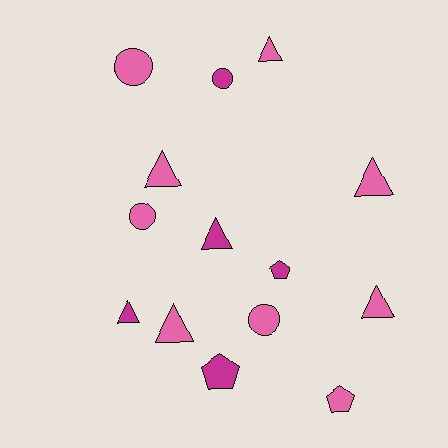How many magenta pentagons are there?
There are 2 magenta pentagons.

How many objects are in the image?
There are 14 objects.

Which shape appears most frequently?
Triangle, with 7 objects.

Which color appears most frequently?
Pink, with 9 objects.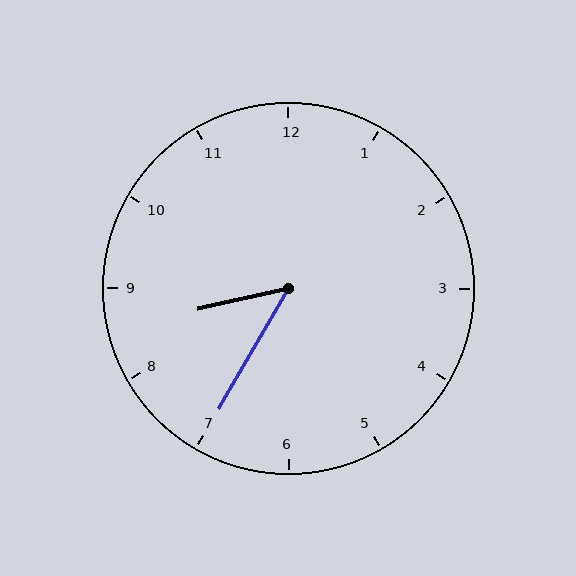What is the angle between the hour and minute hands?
Approximately 48 degrees.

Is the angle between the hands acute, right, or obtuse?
It is acute.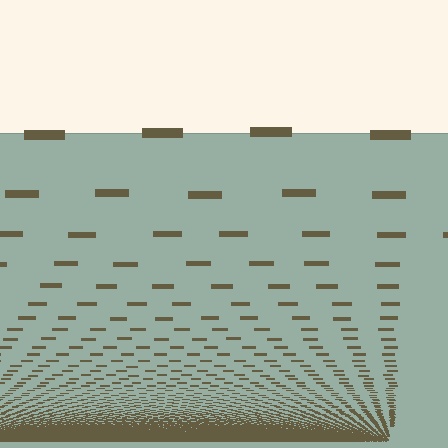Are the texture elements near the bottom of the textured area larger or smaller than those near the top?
Smaller. The gradient is inverted — elements near the bottom are smaller and denser.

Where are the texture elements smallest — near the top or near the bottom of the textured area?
Near the bottom.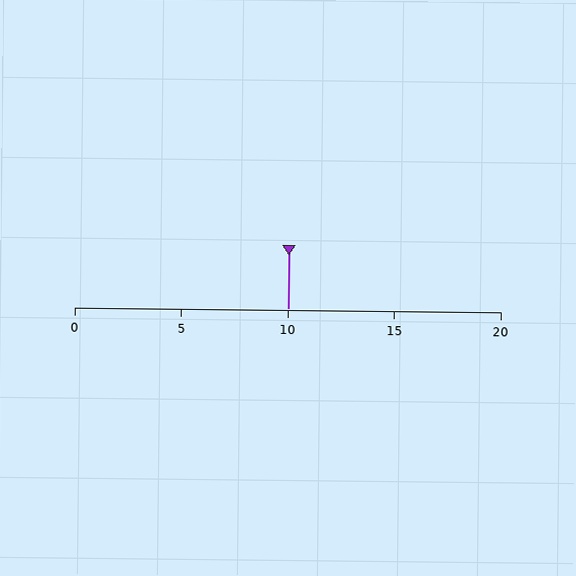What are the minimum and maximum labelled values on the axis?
The axis runs from 0 to 20.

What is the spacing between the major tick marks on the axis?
The major ticks are spaced 5 apart.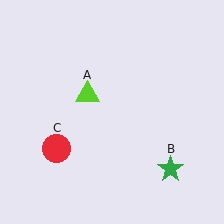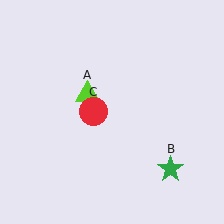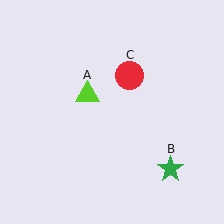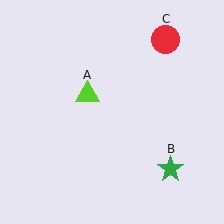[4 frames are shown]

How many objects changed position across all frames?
1 object changed position: red circle (object C).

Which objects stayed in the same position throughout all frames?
Lime triangle (object A) and green star (object B) remained stationary.